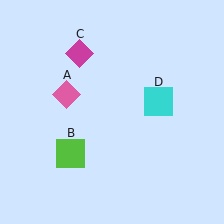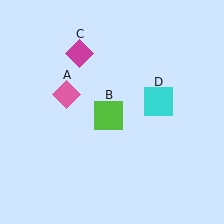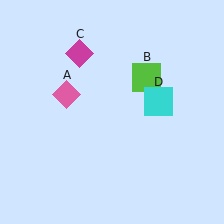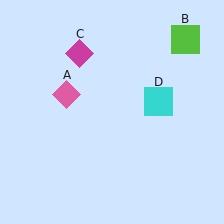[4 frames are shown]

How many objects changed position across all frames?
1 object changed position: lime square (object B).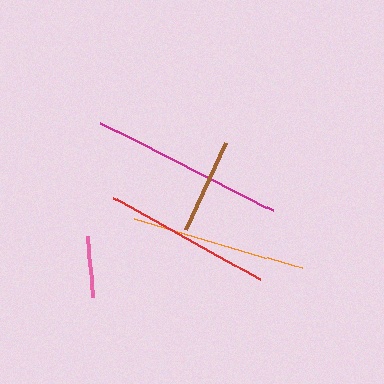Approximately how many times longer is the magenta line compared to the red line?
The magenta line is approximately 1.2 times the length of the red line.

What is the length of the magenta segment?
The magenta segment is approximately 194 pixels long.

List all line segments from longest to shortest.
From longest to shortest: magenta, orange, red, brown, pink.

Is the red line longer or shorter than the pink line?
The red line is longer than the pink line.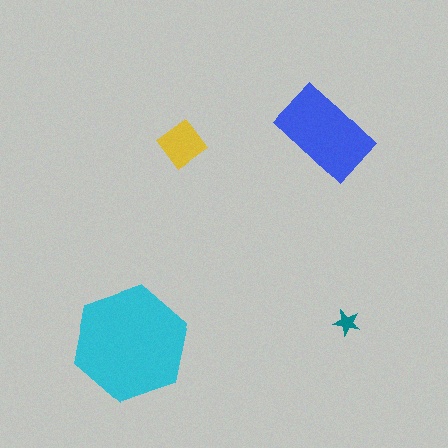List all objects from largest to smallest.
The cyan hexagon, the blue rectangle, the yellow diamond, the teal star.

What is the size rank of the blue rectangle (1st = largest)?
2nd.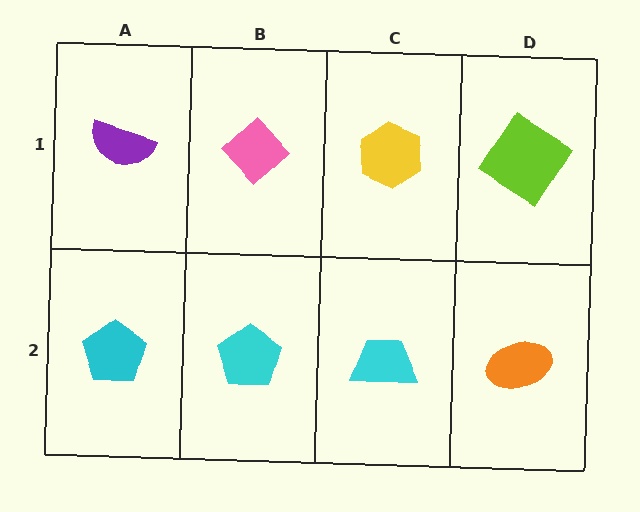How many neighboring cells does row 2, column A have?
2.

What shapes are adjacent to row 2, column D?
A lime diamond (row 1, column D), a cyan trapezoid (row 2, column C).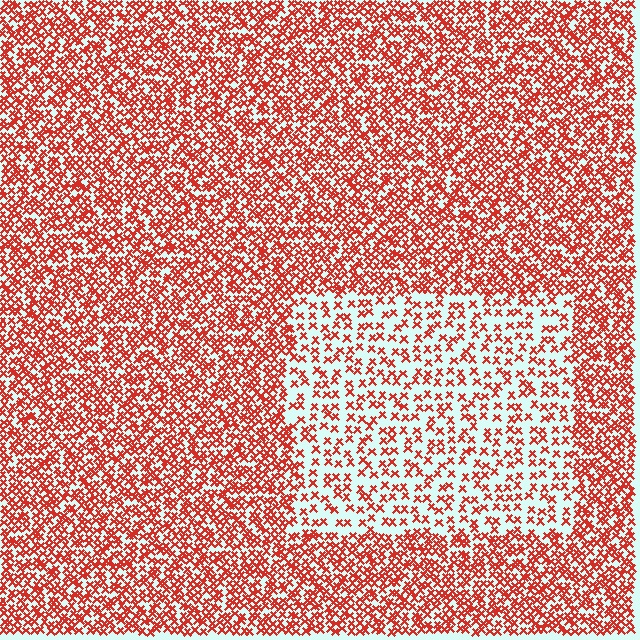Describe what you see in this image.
The image contains small red elements arranged at two different densities. A rectangle-shaped region is visible where the elements are less densely packed than the surrounding area.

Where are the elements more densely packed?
The elements are more densely packed outside the rectangle boundary.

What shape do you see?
I see a rectangle.